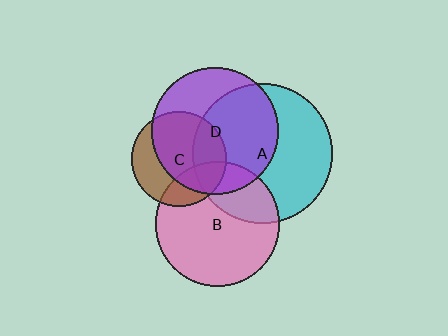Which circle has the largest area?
Circle A (cyan).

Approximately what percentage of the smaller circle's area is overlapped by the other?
Approximately 25%.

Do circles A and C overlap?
Yes.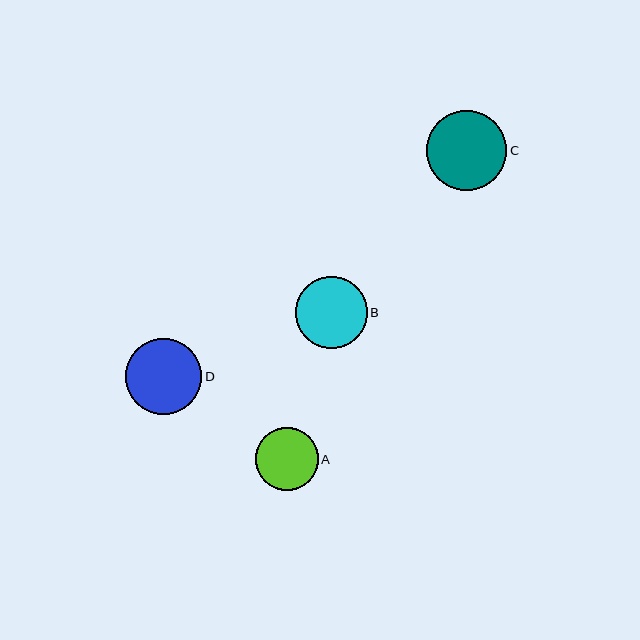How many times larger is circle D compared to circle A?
Circle D is approximately 1.2 times the size of circle A.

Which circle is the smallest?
Circle A is the smallest with a size of approximately 62 pixels.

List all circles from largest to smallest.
From largest to smallest: C, D, B, A.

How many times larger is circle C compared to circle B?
Circle C is approximately 1.1 times the size of circle B.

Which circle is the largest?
Circle C is the largest with a size of approximately 80 pixels.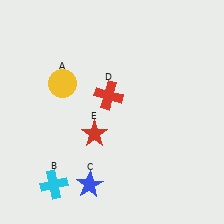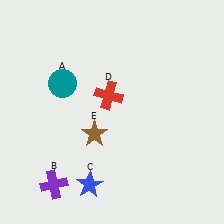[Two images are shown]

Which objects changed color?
A changed from yellow to teal. B changed from cyan to purple. E changed from red to brown.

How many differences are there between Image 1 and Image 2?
There are 3 differences between the two images.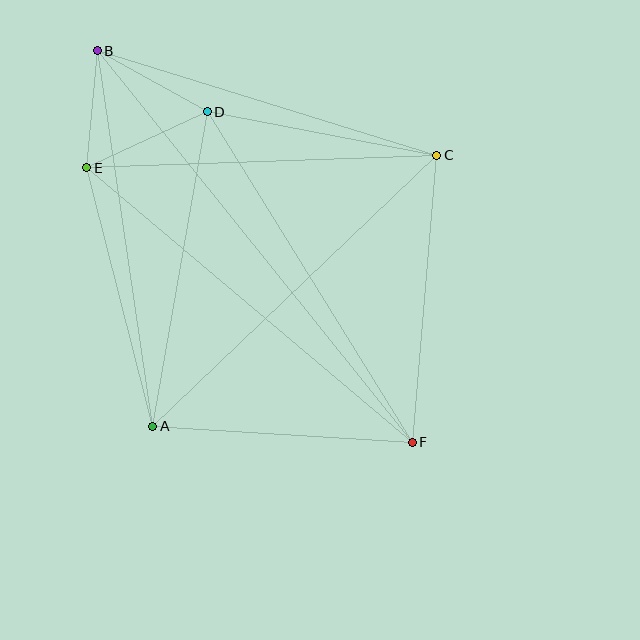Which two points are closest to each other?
Points B and E are closest to each other.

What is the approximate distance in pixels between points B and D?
The distance between B and D is approximately 126 pixels.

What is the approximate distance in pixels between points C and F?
The distance between C and F is approximately 288 pixels.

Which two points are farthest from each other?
Points B and F are farthest from each other.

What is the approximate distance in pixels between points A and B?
The distance between A and B is approximately 380 pixels.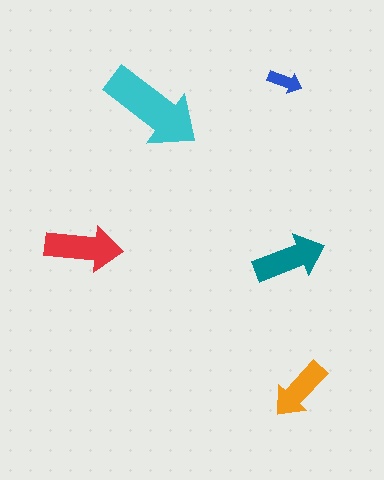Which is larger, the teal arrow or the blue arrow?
The teal one.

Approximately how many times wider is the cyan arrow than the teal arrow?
About 1.5 times wider.